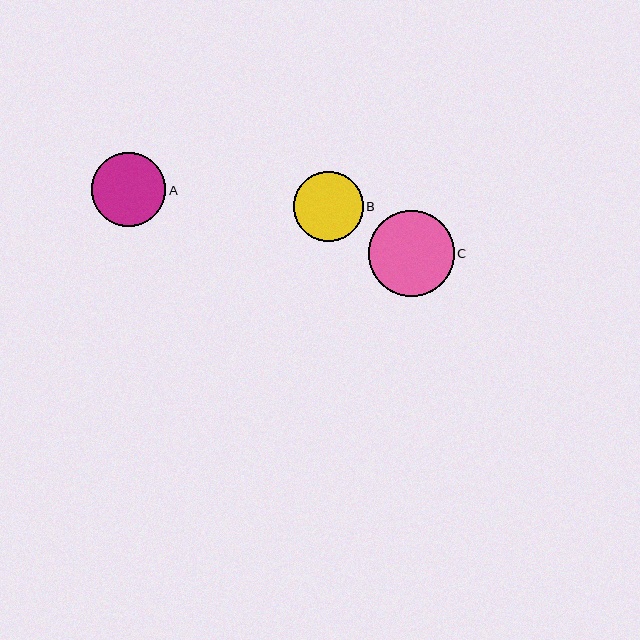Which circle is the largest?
Circle C is the largest with a size of approximately 86 pixels.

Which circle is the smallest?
Circle B is the smallest with a size of approximately 70 pixels.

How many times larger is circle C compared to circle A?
Circle C is approximately 1.2 times the size of circle A.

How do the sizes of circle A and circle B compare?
Circle A and circle B are approximately the same size.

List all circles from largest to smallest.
From largest to smallest: C, A, B.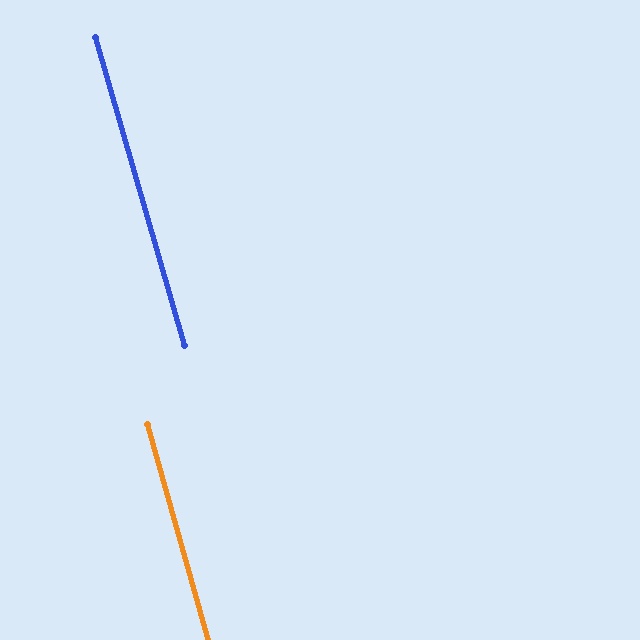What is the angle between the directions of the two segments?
Approximately 0 degrees.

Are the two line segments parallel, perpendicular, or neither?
Parallel — their directions differ by only 0.4°.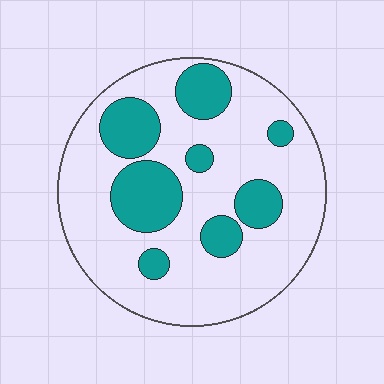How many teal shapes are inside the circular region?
8.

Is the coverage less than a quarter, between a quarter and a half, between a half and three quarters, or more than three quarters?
Between a quarter and a half.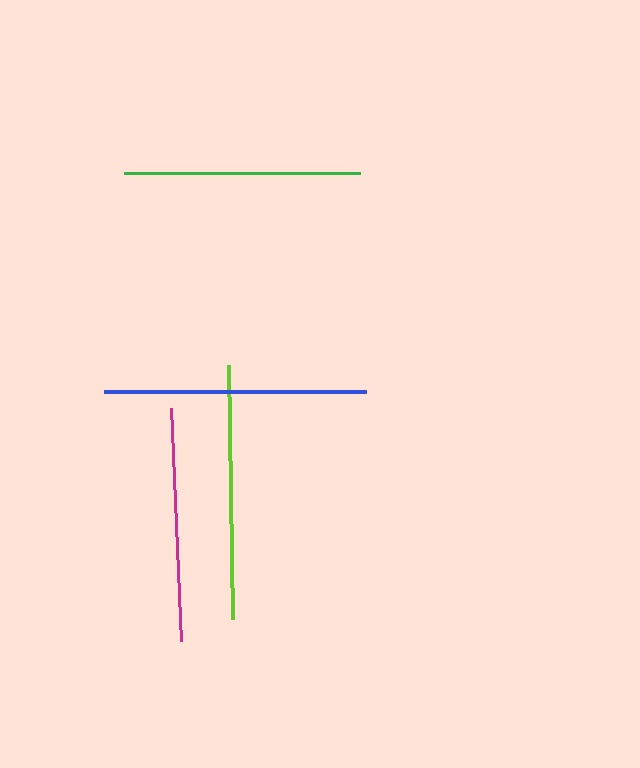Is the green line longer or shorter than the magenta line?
The green line is longer than the magenta line.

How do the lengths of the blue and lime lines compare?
The blue and lime lines are approximately the same length.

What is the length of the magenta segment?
The magenta segment is approximately 233 pixels long.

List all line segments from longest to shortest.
From longest to shortest: blue, lime, green, magenta.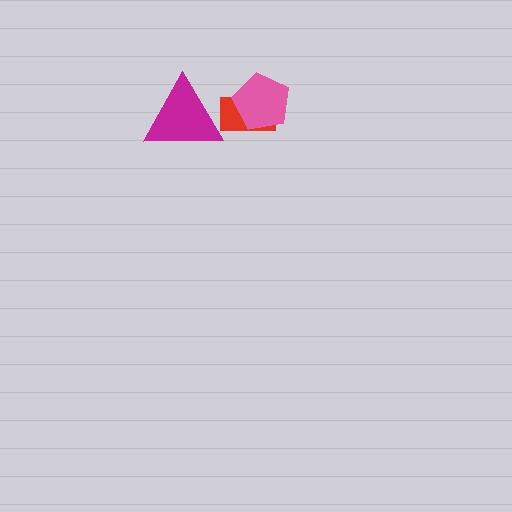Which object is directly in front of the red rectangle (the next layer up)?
The pink pentagon is directly in front of the red rectangle.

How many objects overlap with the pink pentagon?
1 object overlaps with the pink pentagon.